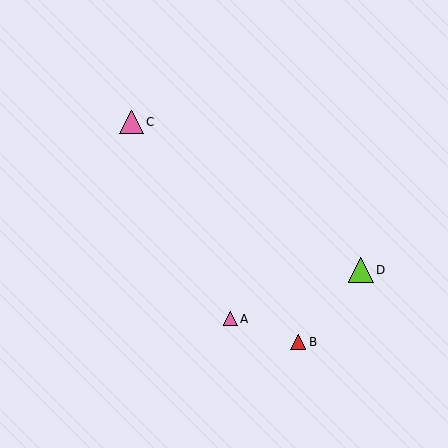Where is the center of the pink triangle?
The center of the pink triangle is at (231, 319).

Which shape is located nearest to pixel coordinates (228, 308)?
The pink triangle (labeled A) at (231, 319) is nearest to that location.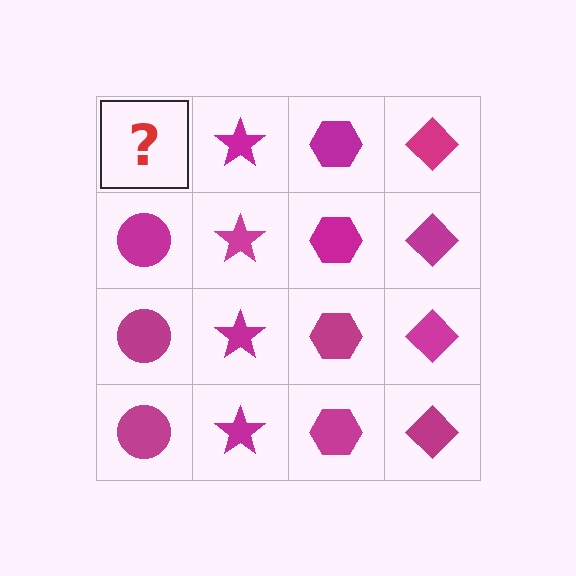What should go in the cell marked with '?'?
The missing cell should contain a magenta circle.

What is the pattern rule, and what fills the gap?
The rule is that each column has a consistent shape. The gap should be filled with a magenta circle.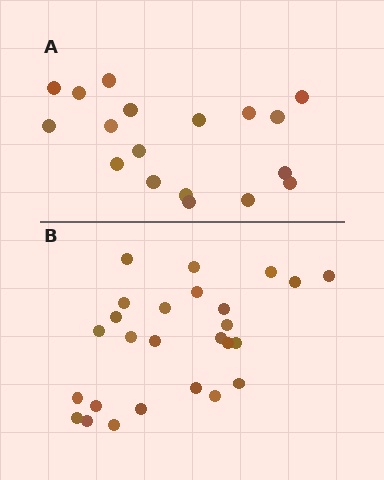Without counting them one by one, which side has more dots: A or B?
Region B (the bottom region) has more dots.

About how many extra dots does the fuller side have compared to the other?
Region B has roughly 8 or so more dots than region A.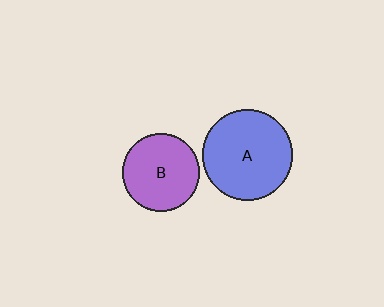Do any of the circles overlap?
No, none of the circles overlap.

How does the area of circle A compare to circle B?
Approximately 1.4 times.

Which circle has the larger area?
Circle A (blue).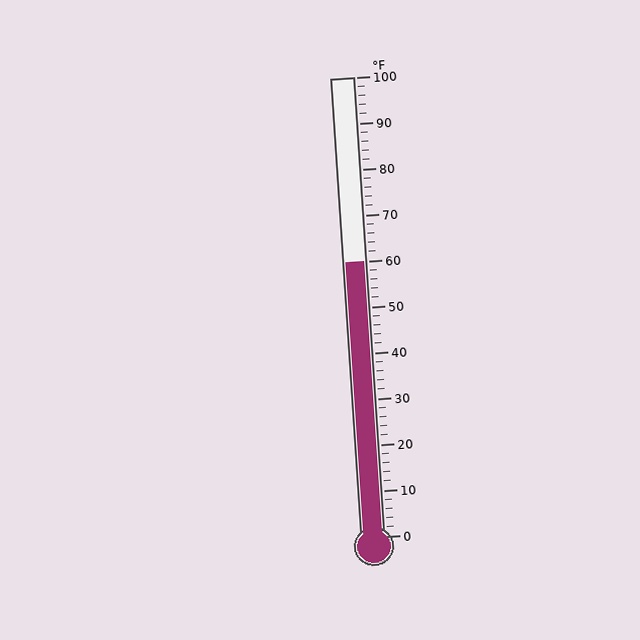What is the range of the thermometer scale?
The thermometer scale ranges from 0°F to 100°F.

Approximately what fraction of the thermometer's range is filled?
The thermometer is filled to approximately 60% of its range.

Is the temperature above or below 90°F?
The temperature is below 90°F.